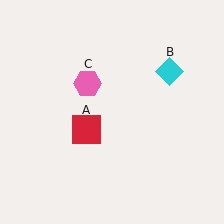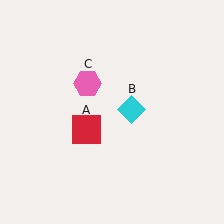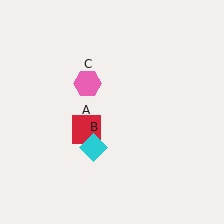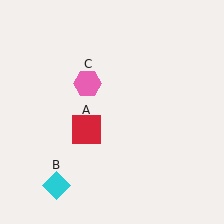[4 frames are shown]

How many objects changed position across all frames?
1 object changed position: cyan diamond (object B).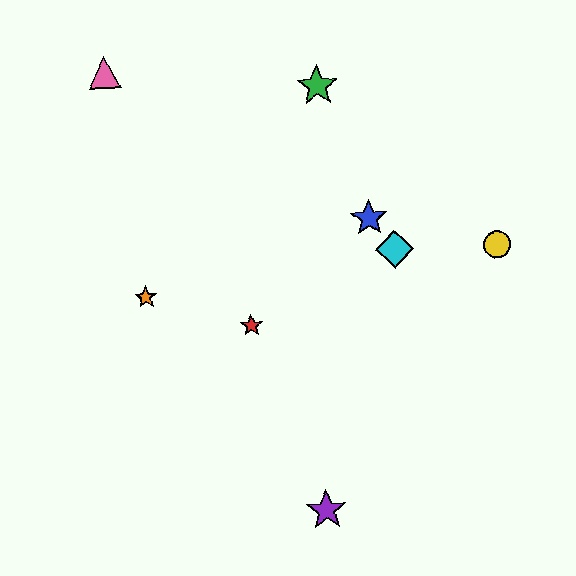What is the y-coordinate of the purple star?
The purple star is at y≈510.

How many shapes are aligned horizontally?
2 shapes (the yellow circle, the cyan diamond) are aligned horizontally.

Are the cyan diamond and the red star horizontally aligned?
No, the cyan diamond is at y≈249 and the red star is at y≈326.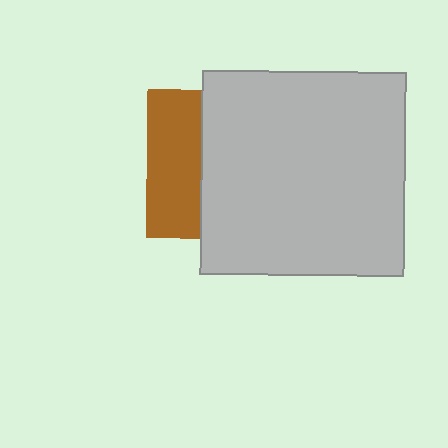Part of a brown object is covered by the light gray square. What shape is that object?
It is a square.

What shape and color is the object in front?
The object in front is a light gray square.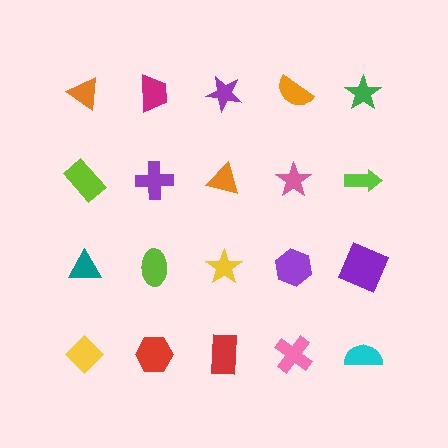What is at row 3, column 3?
A yellow star.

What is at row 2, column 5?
A lime arrow.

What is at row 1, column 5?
A green star.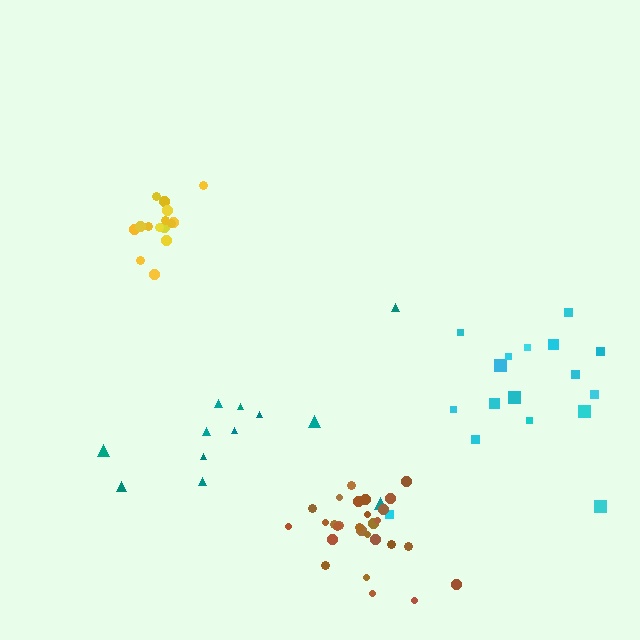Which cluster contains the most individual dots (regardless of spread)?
Brown (28).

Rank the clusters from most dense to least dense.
yellow, brown, cyan, teal.